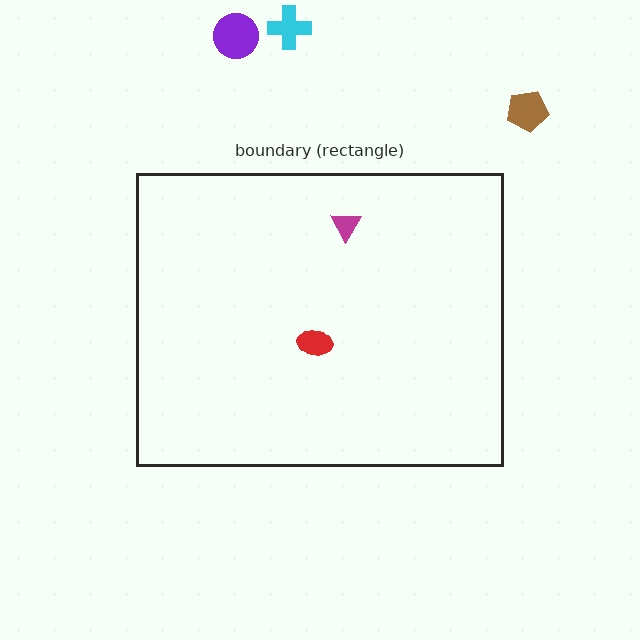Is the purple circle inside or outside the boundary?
Outside.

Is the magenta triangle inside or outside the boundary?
Inside.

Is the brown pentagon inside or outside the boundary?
Outside.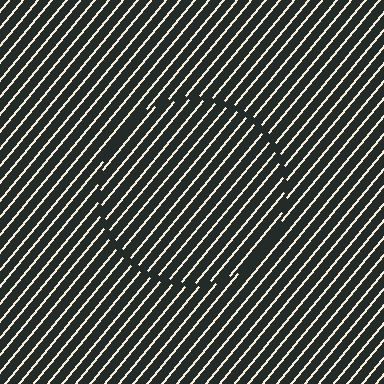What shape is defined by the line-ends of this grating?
An illusory circle. The interior of the shape contains the same grating, shifted by half a period — the contour is defined by the phase discontinuity where line-ends from the inner and outer gratings abut.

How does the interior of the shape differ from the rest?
The interior of the shape contains the same grating, shifted by half a period — the contour is defined by the phase discontinuity where line-ends from the inner and outer gratings abut.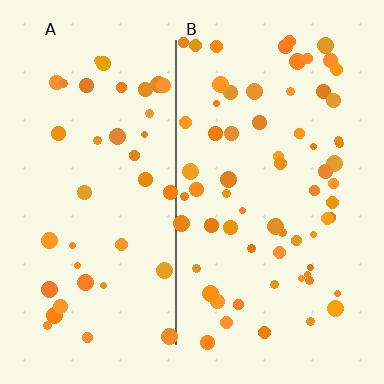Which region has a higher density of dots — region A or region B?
B (the right).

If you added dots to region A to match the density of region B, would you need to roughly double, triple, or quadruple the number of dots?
Approximately double.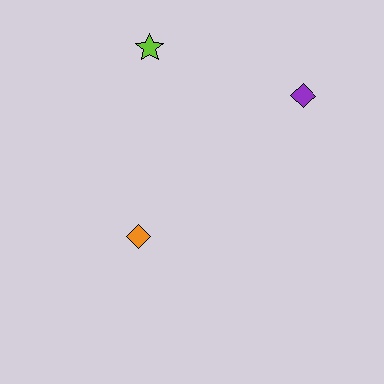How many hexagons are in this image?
There are no hexagons.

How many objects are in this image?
There are 3 objects.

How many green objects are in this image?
There are no green objects.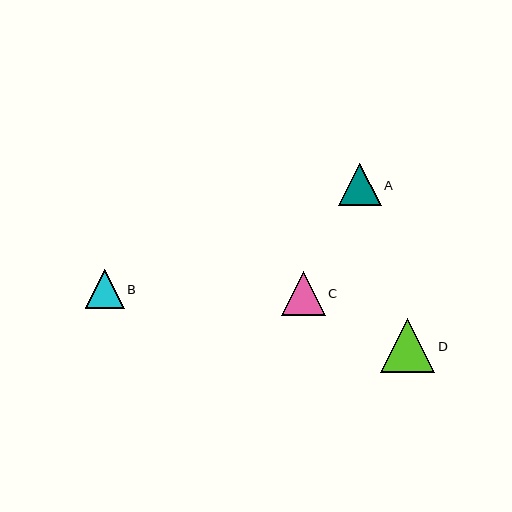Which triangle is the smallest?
Triangle B is the smallest with a size of approximately 39 pixels.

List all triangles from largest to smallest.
From largest to smallest: D, C, A, B.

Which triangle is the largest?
Triangle D is the largest with a size of approximately 54 pixels.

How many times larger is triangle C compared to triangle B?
Triangle C is approximately 1.1 times the size of triangle B.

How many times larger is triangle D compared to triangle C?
Triangle D is approximately 1.2 times the size of triangle C.